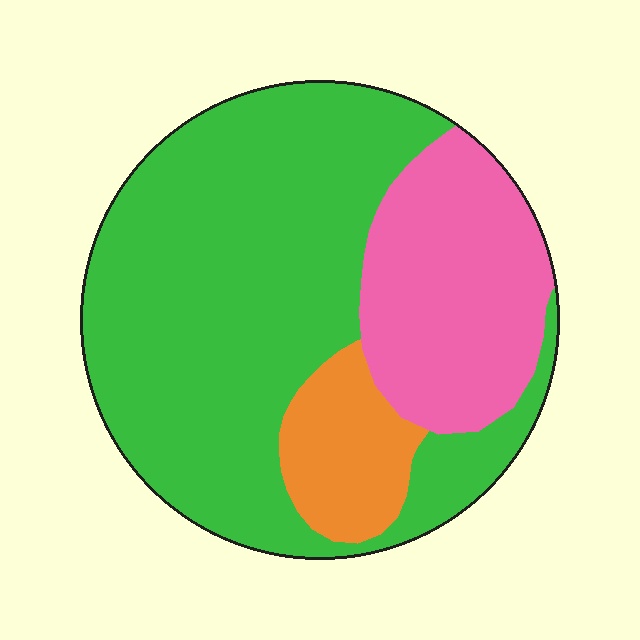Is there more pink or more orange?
Pink.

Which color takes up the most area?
Green, at roughly 65%.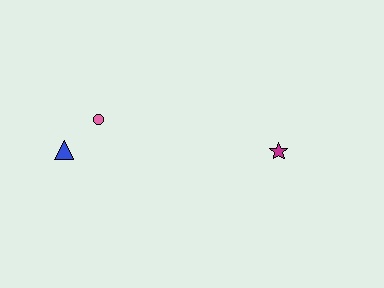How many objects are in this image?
There are 3 objects.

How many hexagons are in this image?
There are no hexagons.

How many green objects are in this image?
There are no green objects.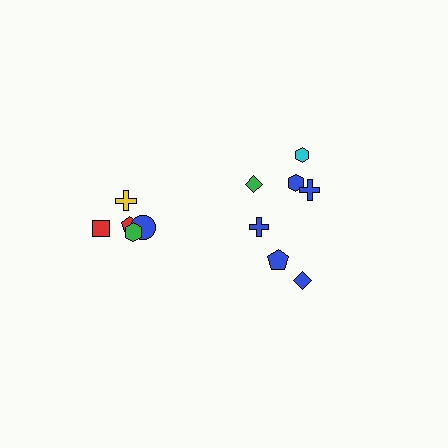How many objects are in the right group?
There are 7 objects.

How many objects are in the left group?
There are 5 objects.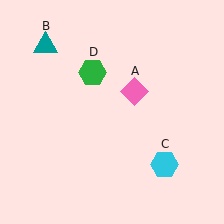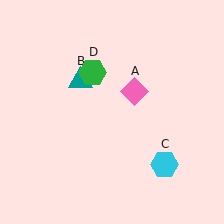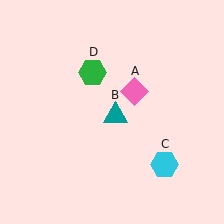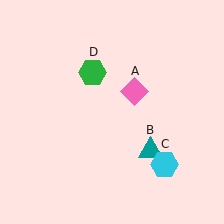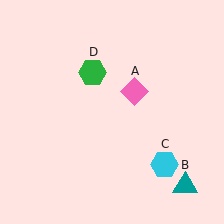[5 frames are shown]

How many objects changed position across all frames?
1 object changed position: teal triangle (object B).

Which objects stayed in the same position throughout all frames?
Pink diamond (object A) and cyan hexagon (object C) and green hexagon (object D) remained stationary.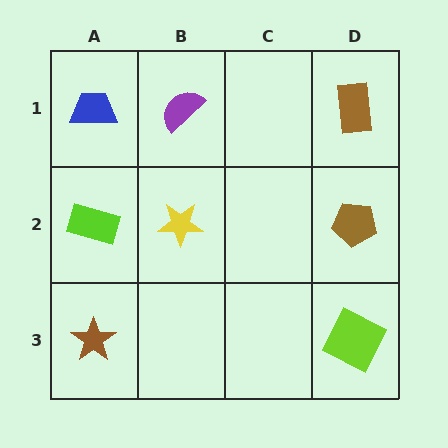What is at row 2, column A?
A lime rectangle.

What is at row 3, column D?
A lime square.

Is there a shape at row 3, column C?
No, that cell is empty.